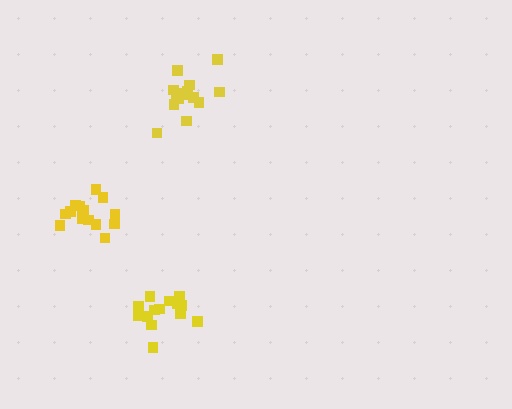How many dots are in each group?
Group 1: 15 dots, Group 2: 14 dots, Group 3: 14 dots (43 total).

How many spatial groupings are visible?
There are 3 spatial groupings.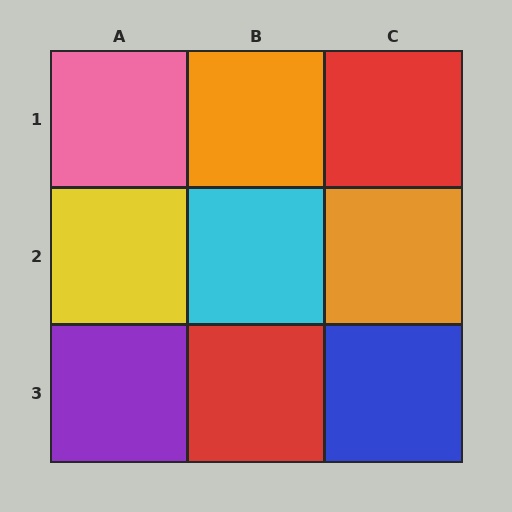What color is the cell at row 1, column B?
Orange.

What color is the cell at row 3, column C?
Blue.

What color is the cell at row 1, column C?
Red.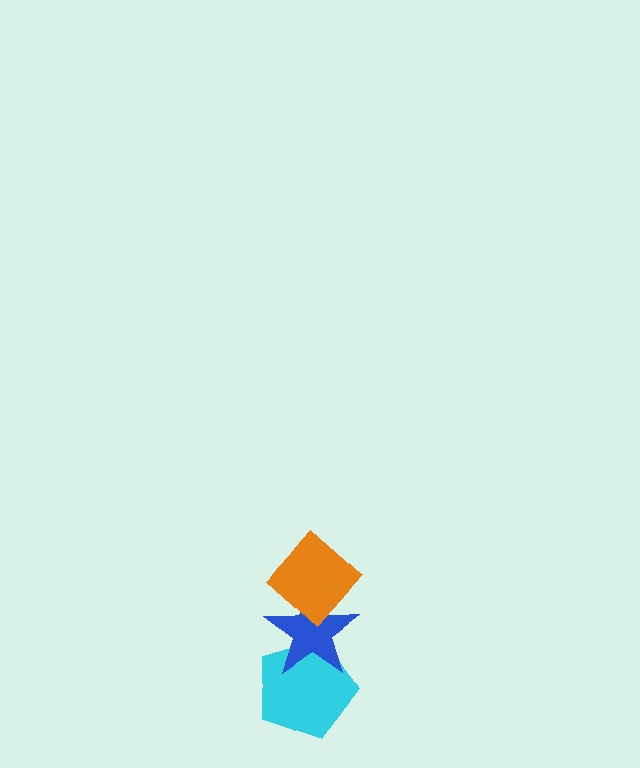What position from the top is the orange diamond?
The orange diamond is 1st from the top.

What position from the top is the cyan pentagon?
The cyan pentagon is 3rd from the top.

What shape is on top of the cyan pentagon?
The blue star is on top of the cyan pentagon.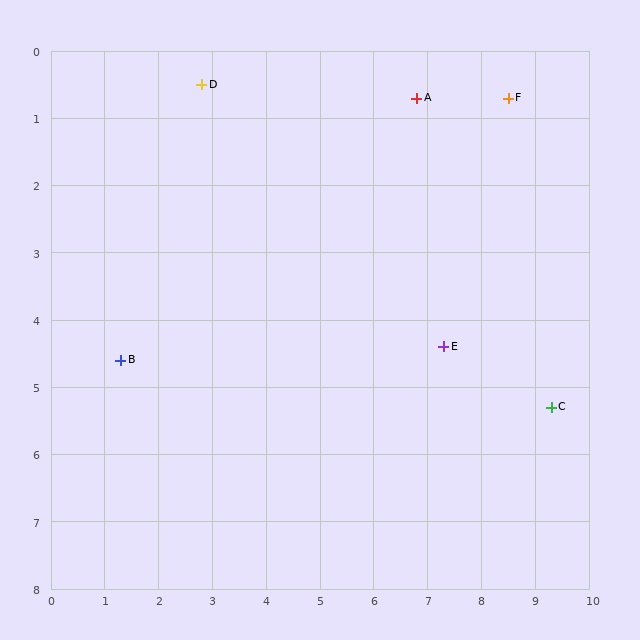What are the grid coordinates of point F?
Point F is at approximately (8.5, 0.7).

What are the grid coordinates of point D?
Point D is at approximately (2.8, 0.5).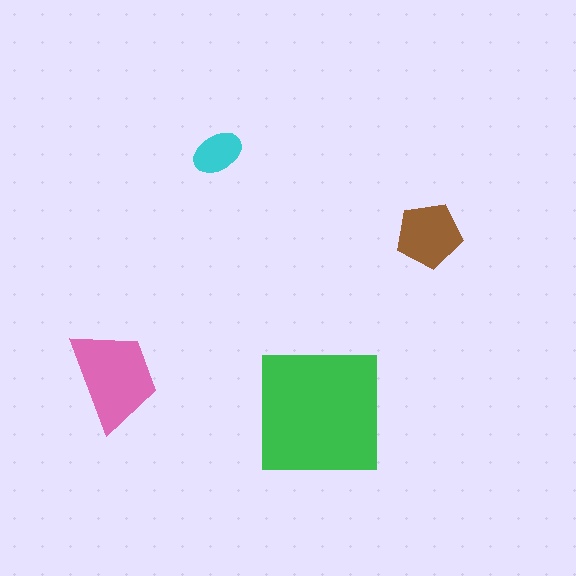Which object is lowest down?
The green square is bottommost.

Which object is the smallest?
The cyan ellipse.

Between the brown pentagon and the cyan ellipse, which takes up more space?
The brown pentagon.